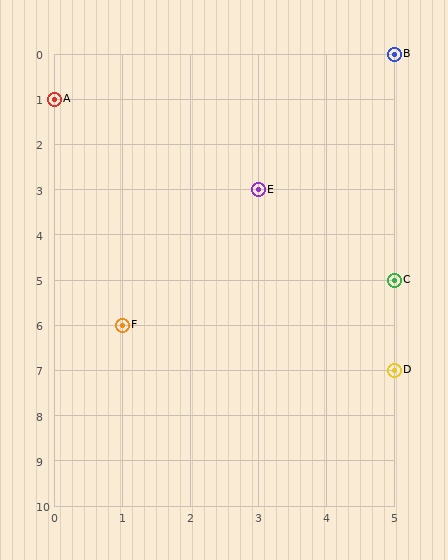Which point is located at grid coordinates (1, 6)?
Point F is at (1, 6).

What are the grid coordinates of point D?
Point D is at grid coordinates (5, 7).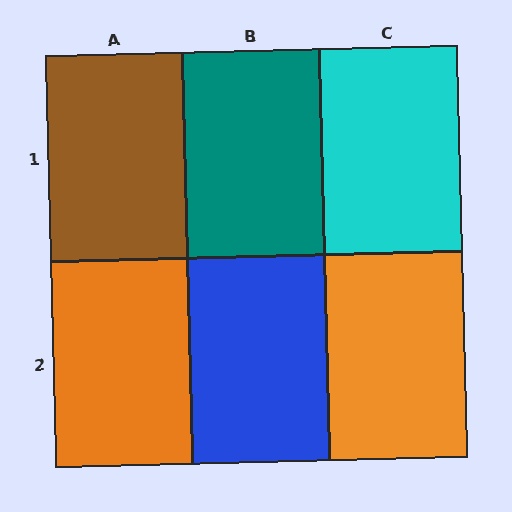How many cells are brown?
1 cell is brown.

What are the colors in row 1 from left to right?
Brown, teal, cyan.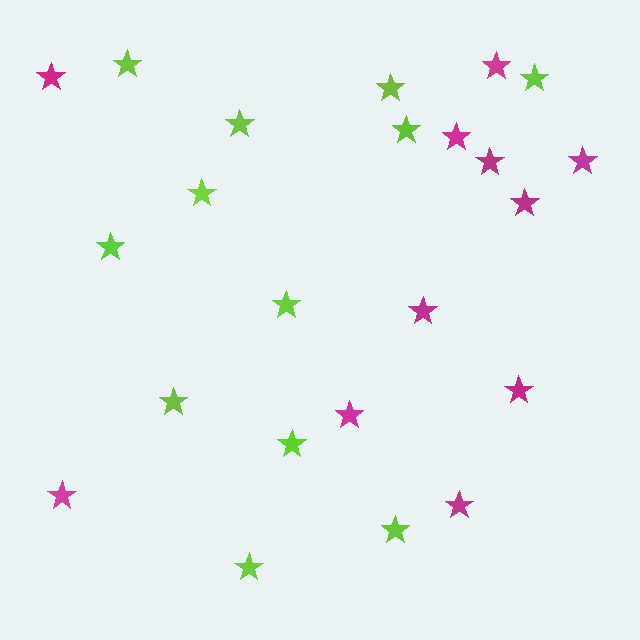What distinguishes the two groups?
There are 2 groups: one group of magenta stars (11) and one group of lime stars (12).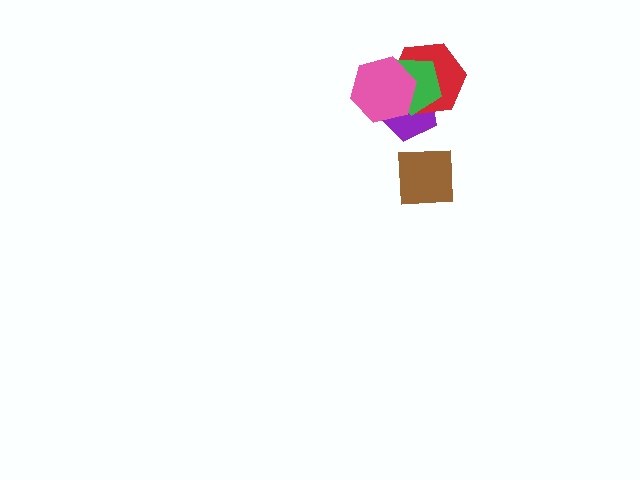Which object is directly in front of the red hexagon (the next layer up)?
The green pentagon is directly in front of the red hexagon.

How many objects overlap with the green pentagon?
3 objects overlap with the green pentagon.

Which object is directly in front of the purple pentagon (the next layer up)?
The red hexagon is directly in front of the purple pentagon.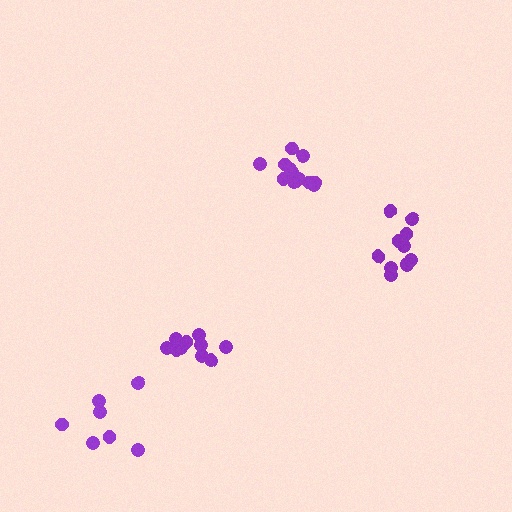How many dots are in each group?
Group 1: 11 dots, Group 2: 11 dots, Group 3: 12 dots, Group 4: 7 dots (41 total).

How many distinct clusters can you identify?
There are 4 distinct clusters.